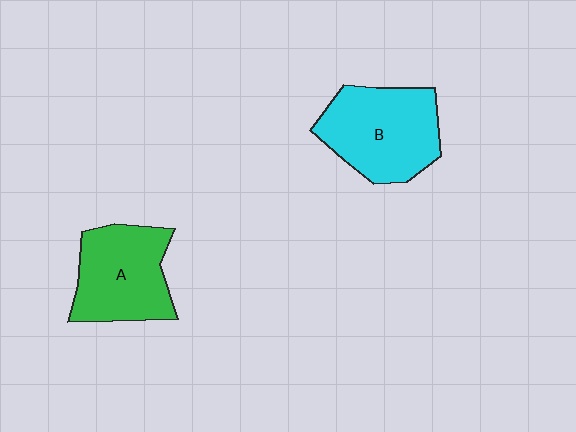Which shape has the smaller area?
Shape A (green).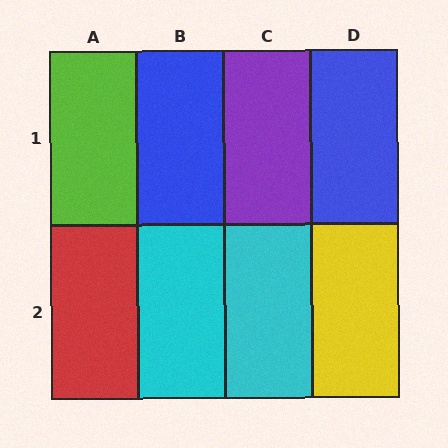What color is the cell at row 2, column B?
Cyan.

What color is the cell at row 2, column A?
Red.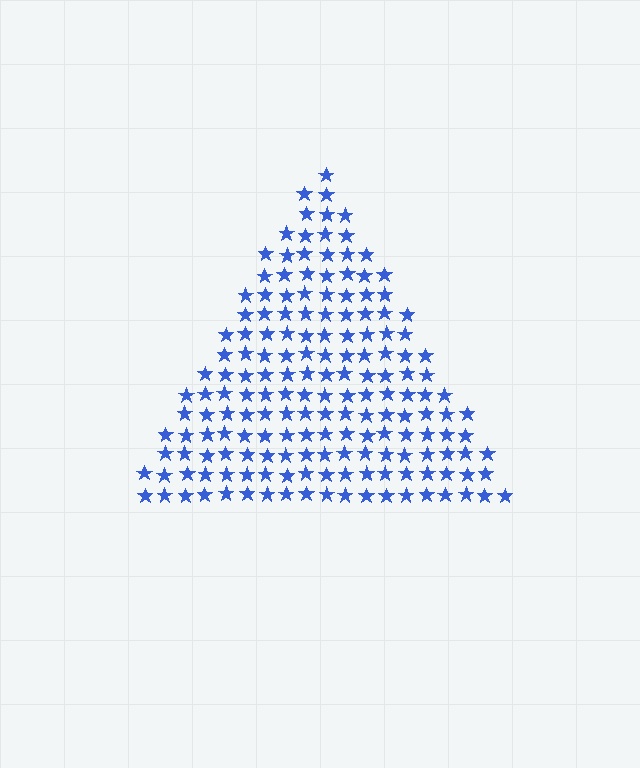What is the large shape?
The large shape is a triangle.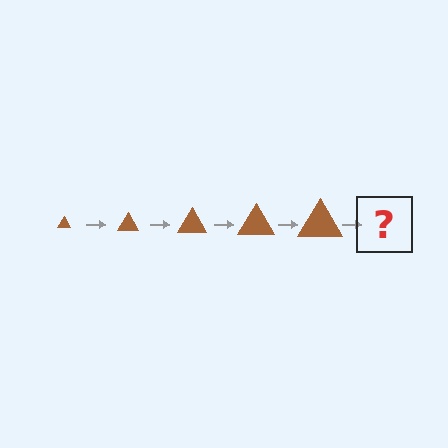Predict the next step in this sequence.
The next step is a brown triangle, larger than the previous one.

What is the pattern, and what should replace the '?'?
The pattern is that the triangle gets progressively larger each step. The '?' should be a brown triangle, larger than the previous one.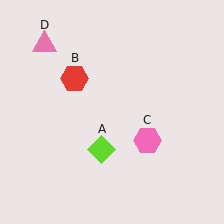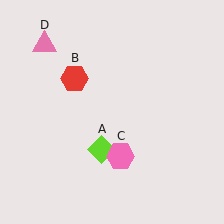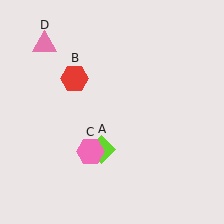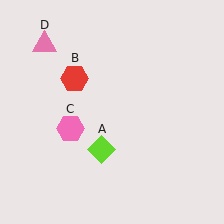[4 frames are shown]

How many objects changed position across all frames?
1 object changed position: pink hexagon (object C).